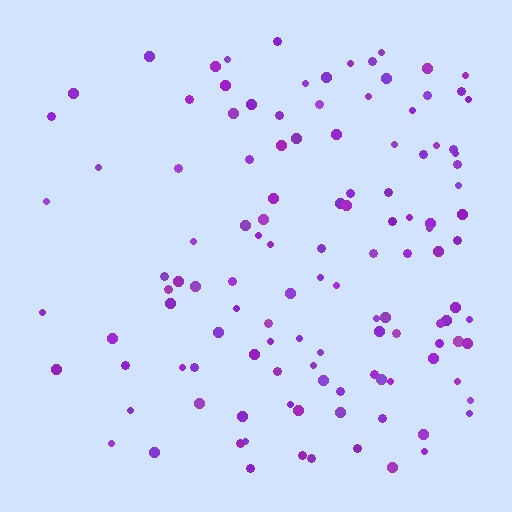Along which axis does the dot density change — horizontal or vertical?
Horizontal.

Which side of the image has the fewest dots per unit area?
The left.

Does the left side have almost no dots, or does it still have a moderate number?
Still a moderate number, just noticeably fewer than the right.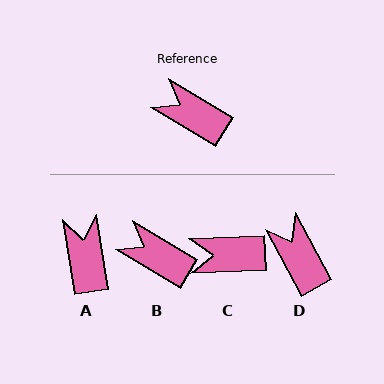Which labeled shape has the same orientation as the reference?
B.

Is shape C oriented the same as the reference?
No, it is off by about 34 degrees.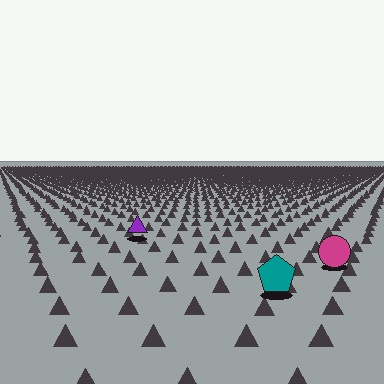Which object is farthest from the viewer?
The purple triangle is farthest from the viewer. It appears smaller and the ground texture around it is denser.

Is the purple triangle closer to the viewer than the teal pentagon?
No. The teal pentagon is closer — you can tell from the texture gradient: the ground texture is coarser near it.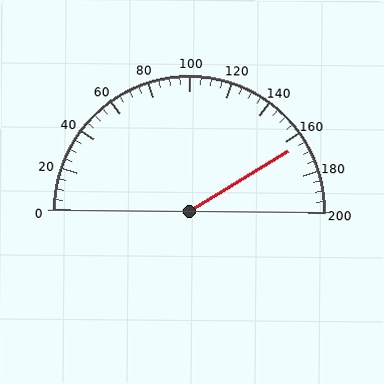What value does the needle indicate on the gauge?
The needle indicates approximately 165.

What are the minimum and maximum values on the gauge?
The gauge ranges from 0 to 200.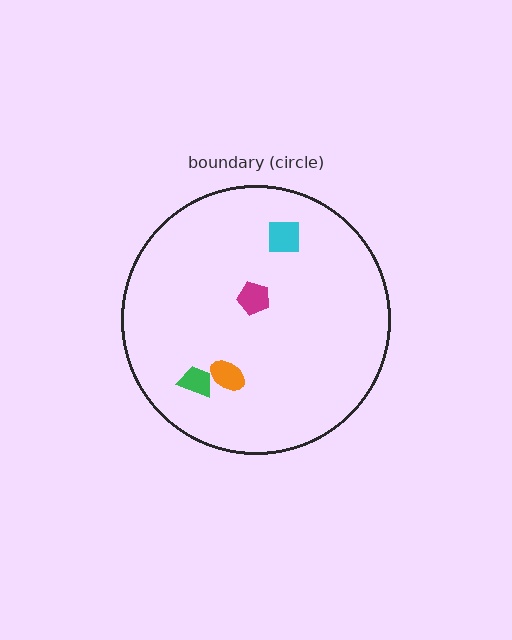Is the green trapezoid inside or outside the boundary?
Inside.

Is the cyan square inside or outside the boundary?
Inside.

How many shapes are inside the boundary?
4 inside, 0 outside.